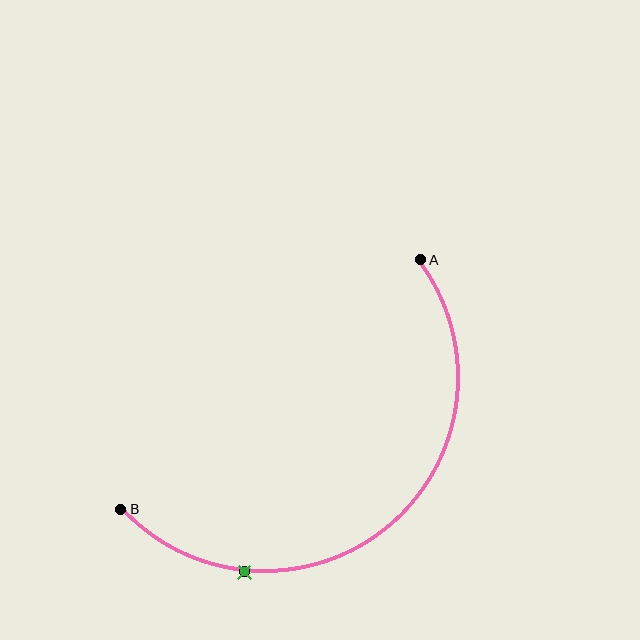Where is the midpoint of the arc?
The arc midpoint is the point on the curve farthest from the straight line joining A and B. It sits below and to the right of that line.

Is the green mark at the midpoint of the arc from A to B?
No. The green mark lies on the arc but is closer to endpoint B. The arc midpoint would be at the point on the curve equidistant along the arc from both A and B.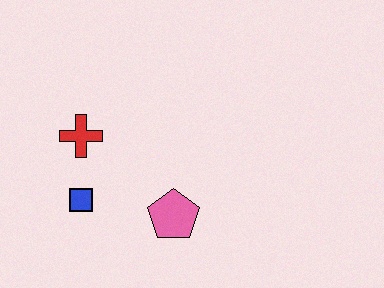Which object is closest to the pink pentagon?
The blue square is closest to the pink pentagon.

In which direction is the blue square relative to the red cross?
The blue square is below the red cross.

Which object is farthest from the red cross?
The pink pentagon is farthest from the red cross.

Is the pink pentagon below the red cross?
Yes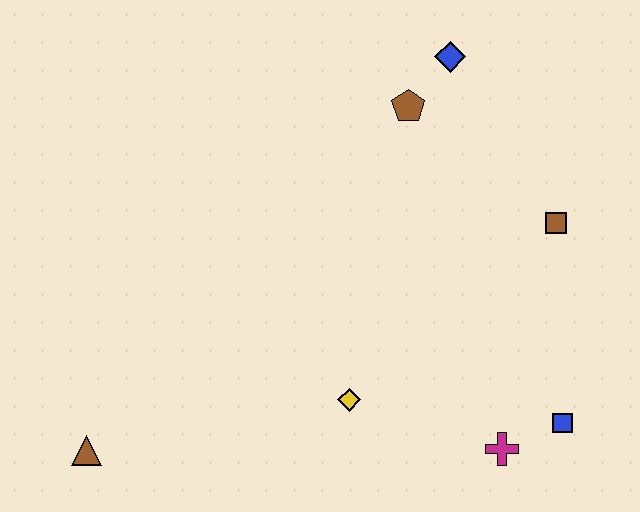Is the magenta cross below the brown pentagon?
Yes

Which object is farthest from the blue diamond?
The brown triangle is farthest from the blue diamond.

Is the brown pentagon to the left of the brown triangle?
No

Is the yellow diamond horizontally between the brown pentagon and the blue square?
No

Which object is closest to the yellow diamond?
The magenta cross is closest to the yellow diamond.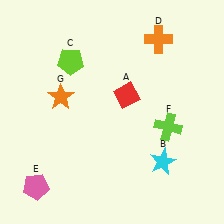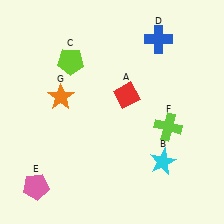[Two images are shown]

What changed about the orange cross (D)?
In Image 1, D is orange. In Image 2, it changed to blue.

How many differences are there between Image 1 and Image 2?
There is 1 difference between the two images.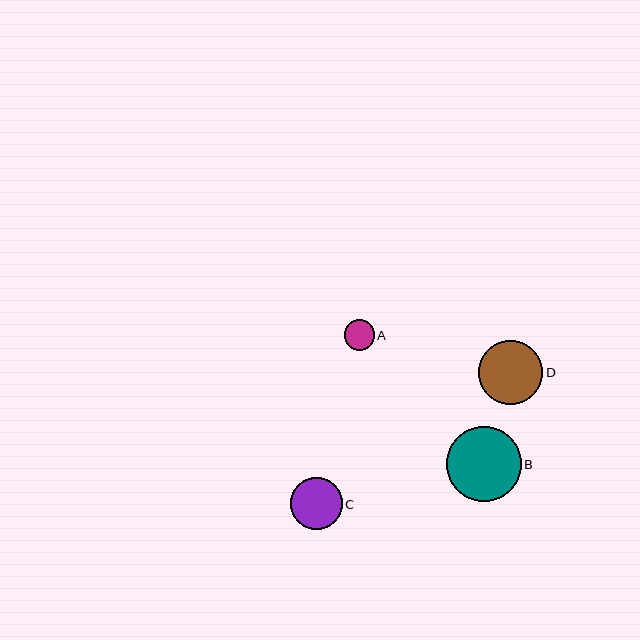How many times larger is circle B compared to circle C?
Circle B is approximately 1.5 times the size of circle C.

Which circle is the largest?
Circle B is the largest with a size of approximately 75 pixels.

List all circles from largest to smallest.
From largest to smallest: B, D, C, A.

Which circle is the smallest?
Circle A is the smallest with a size of approximately 30 pixels.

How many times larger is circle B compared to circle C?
Circle B is approximately 1.5 times the size of circle C.